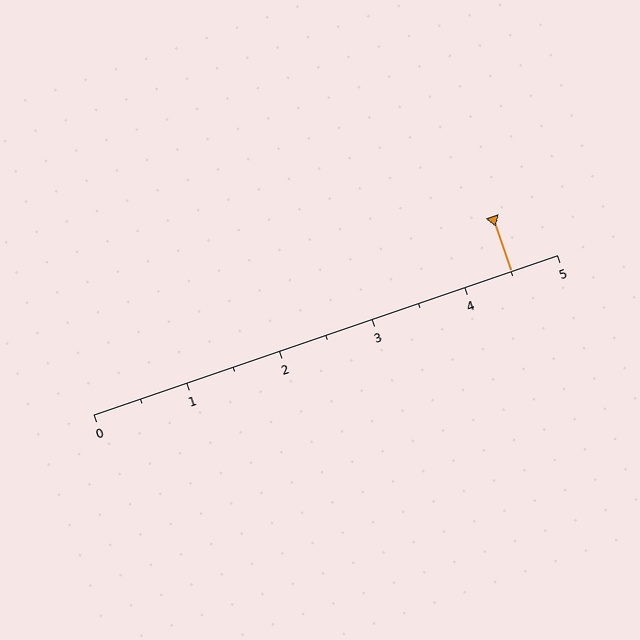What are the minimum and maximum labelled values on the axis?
The axis runs from 0 to 5.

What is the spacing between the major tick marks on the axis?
The major ticks are spaced 1 apart.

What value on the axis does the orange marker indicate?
The marker indicates approximately 4.5.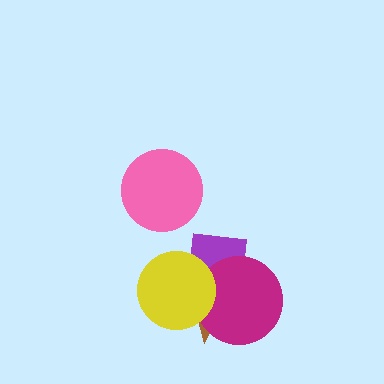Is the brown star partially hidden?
Yes, it is partially covered by another shape.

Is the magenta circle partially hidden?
Yes, it is partially covered by another shape.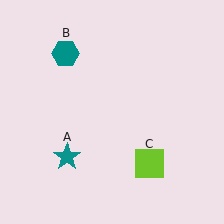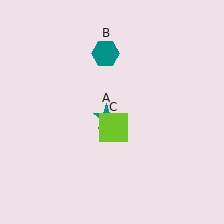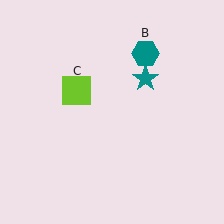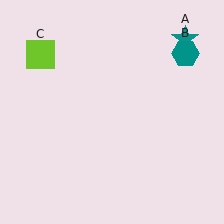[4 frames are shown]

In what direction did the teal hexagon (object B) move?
The teal hexagon (object B) moved right.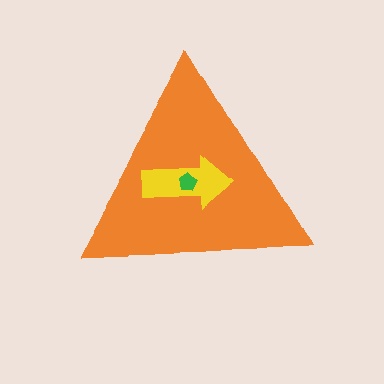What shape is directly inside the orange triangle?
The yellow arrow.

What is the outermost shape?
The orange triangle.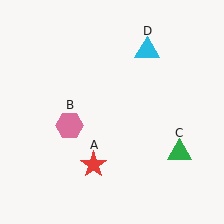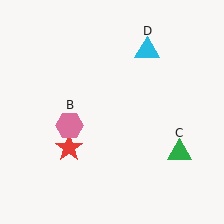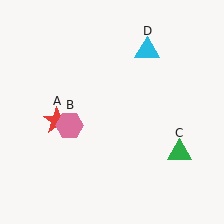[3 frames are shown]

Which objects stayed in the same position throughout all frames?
Pink hexagon (object B) and green triangle (object C) and cyan triangle (object D) remained stationary.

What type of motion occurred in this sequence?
The red star (object A) rotated clockwise around the center of the scene.